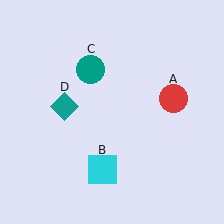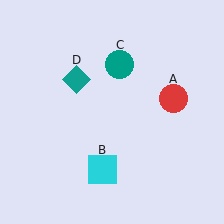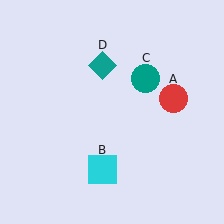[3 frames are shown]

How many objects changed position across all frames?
2 objects changed position: teal circle (object C), teal diamond (object D).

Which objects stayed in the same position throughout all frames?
Red circle (object A) and cyan square (object B) remained stationary.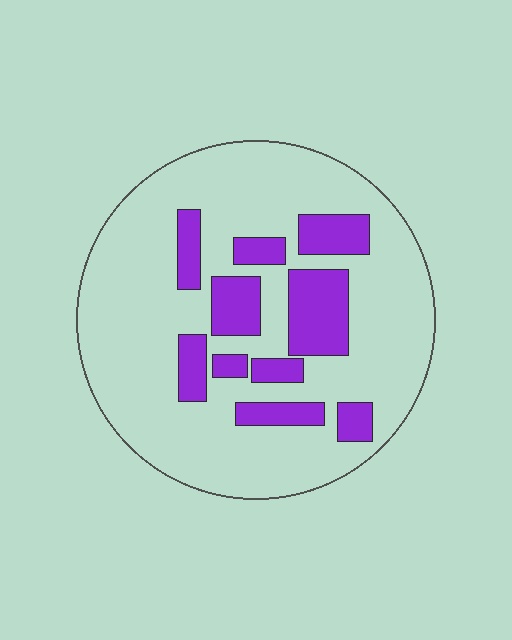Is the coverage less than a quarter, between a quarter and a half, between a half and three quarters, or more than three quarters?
Less than a quarter.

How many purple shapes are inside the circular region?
10.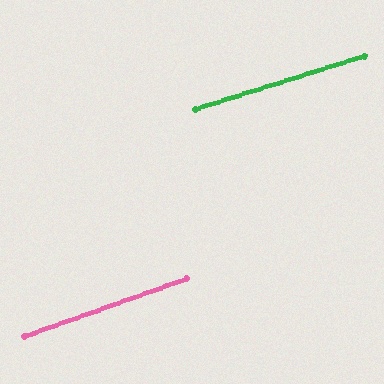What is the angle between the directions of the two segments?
Approximately 2 degrees.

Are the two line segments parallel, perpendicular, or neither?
Parallel — their directions differ by only 1.9°.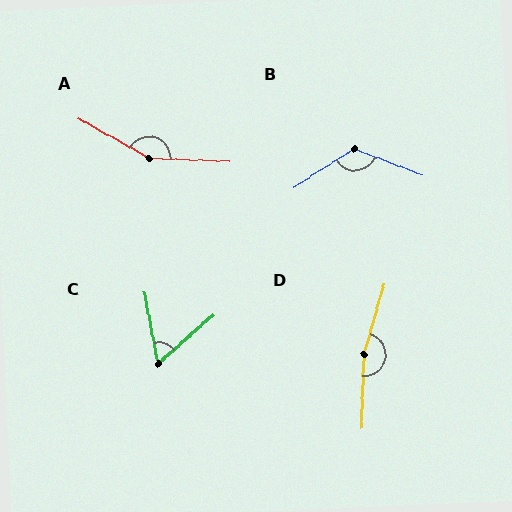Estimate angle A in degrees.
Approximately 153 degrees.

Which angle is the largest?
D, at approximately 165 degrees.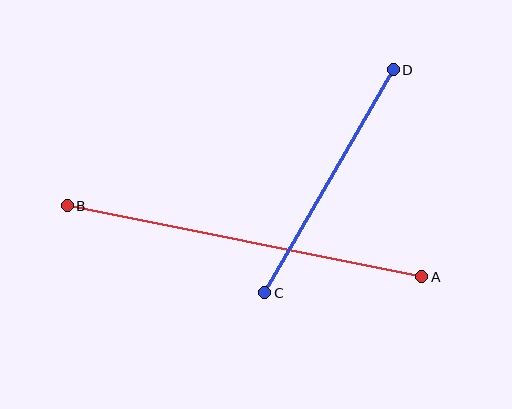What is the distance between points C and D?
The distance is approximately 257 pixels.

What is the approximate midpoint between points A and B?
The midpoint is at approximately (245, 241) pixels.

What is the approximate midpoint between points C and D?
The midpoint is at approximately (329, 181) pixels.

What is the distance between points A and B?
The distance is approximately 361 pixels.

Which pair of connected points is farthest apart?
Points A and B are farthest apart.